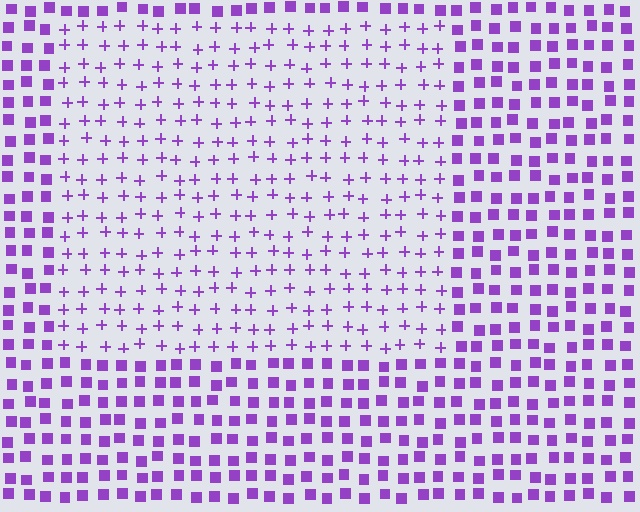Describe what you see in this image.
The image is filled with small purple elements arranged in a uniform grid. A rectangle-shaped region contains plus signs, while the surrounding area contains squares. The boundary is defined purely by the change in element shape.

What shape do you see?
I see a rectangle.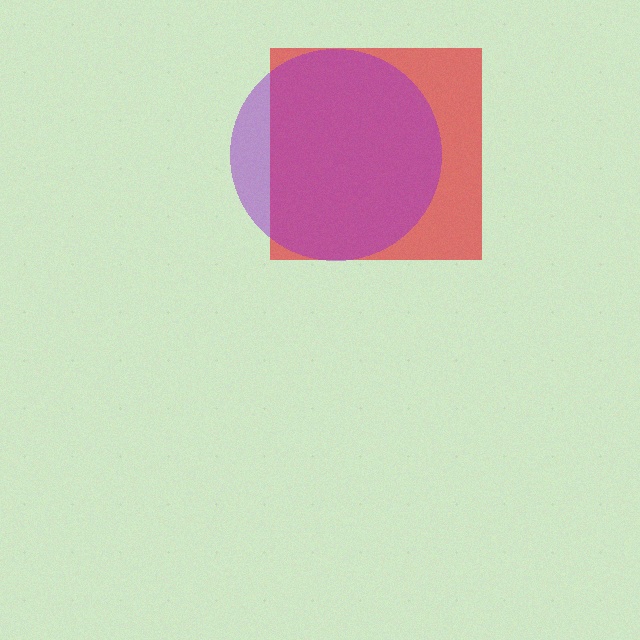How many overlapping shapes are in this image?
There are 2 overlapping shapes in the image.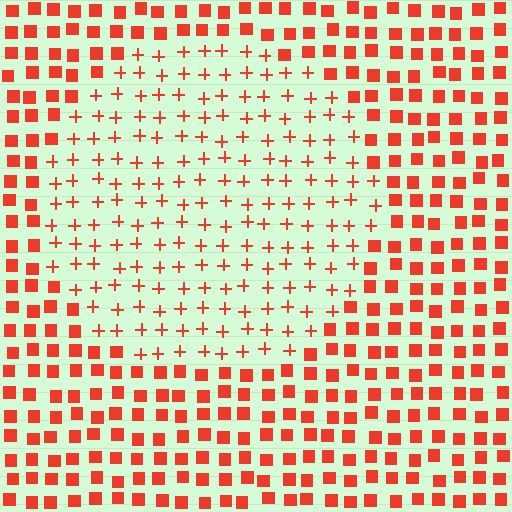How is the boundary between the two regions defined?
The boundary is defined by a change in element shape: plus signs inside vs. squares outside. All elements share the same color and spacing.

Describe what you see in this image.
The image is filled with small red elements arranged in a uniform grid. A circle-shaped region contains plus signs, while the surrounding area contains squares. The boundary is defined purely by the change in element shape.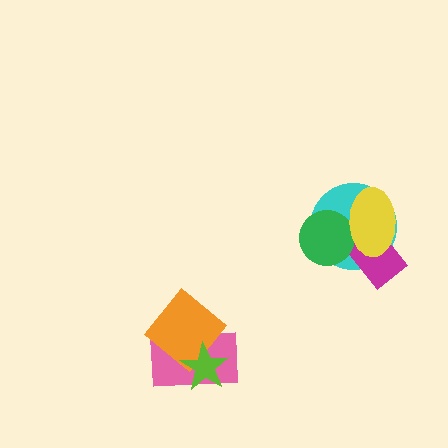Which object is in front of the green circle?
The yellow ellipse is in front of the green circle.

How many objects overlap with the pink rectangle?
2 objects overlap with the pink rectangle.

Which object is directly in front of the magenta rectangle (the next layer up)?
The green circle is directly in front of the magenta rectangle.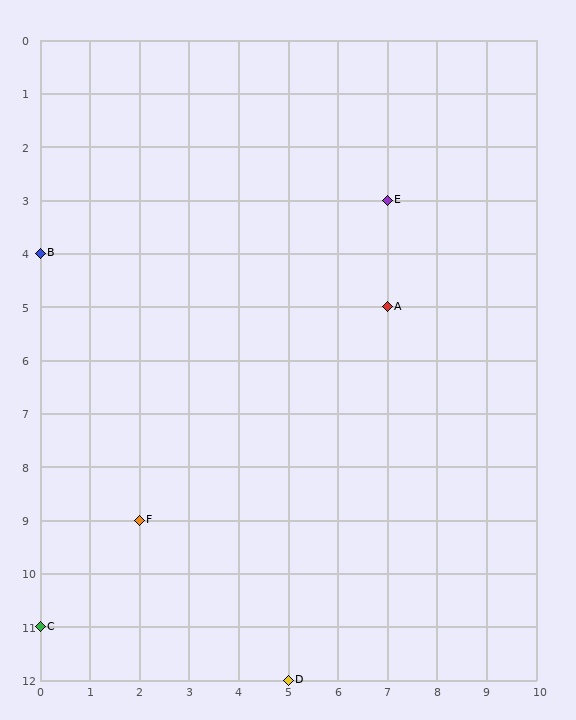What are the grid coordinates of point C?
Point C is at grid coordinates (0, 11).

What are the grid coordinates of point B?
Point B is at grid coordinates (0, 4).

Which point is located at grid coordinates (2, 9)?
Point F is at (2, 9).